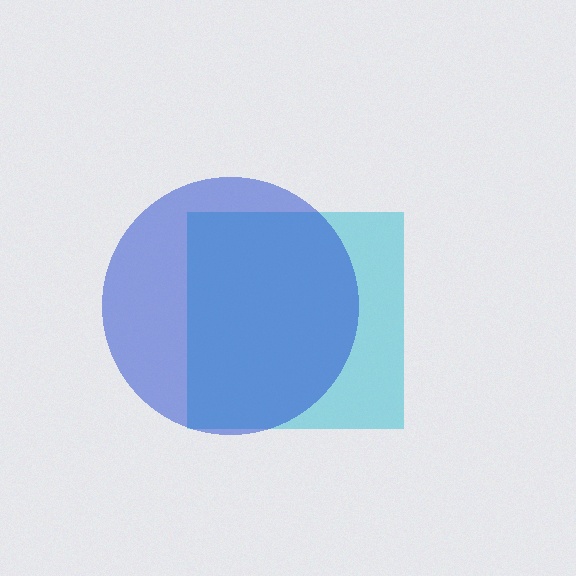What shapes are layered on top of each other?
The layered shapes are: a cyan square, a blue circle.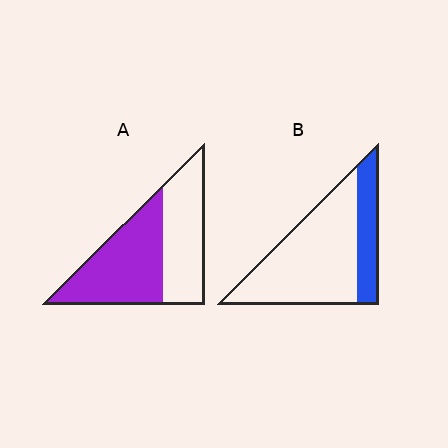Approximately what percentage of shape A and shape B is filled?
A is approximately 55% and B is approximately 25%.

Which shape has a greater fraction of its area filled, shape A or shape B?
Shape A.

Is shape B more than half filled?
No.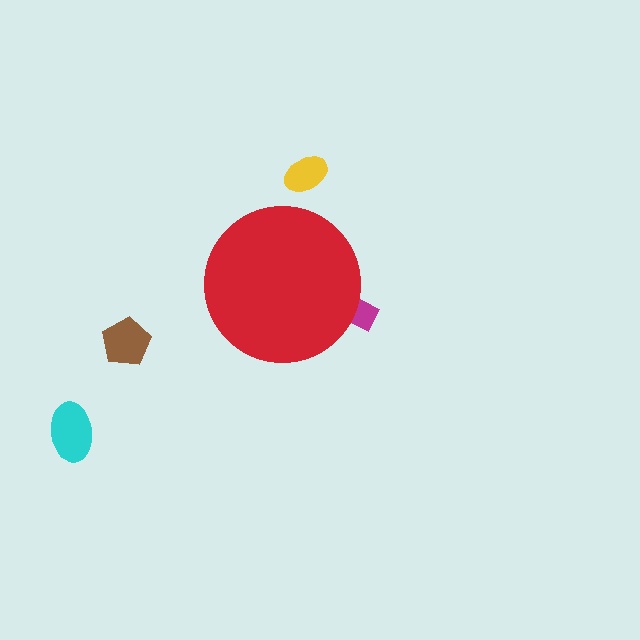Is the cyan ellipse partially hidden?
No, the cyan ellipse is fully visible.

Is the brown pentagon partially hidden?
No, the brown pentagon is fully visible.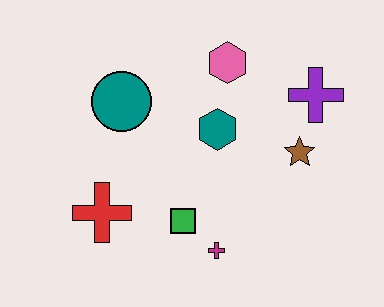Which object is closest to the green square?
The magenta cross is closest to the green square.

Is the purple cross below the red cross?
No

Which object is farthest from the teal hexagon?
The red cross is farthest from the teal hexagon.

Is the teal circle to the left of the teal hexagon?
Yes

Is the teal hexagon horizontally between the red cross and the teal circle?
No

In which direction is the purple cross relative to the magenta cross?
The purple cross is above the magenta cross.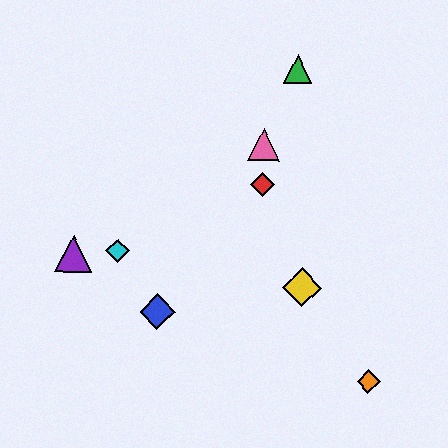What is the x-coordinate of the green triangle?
The green triangle is at x≈298.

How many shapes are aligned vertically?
2 shapes (the red diamond, the pink triangle) are aligned vertically.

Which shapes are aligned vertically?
The red diamond, the pink triangle are aligned vertically.